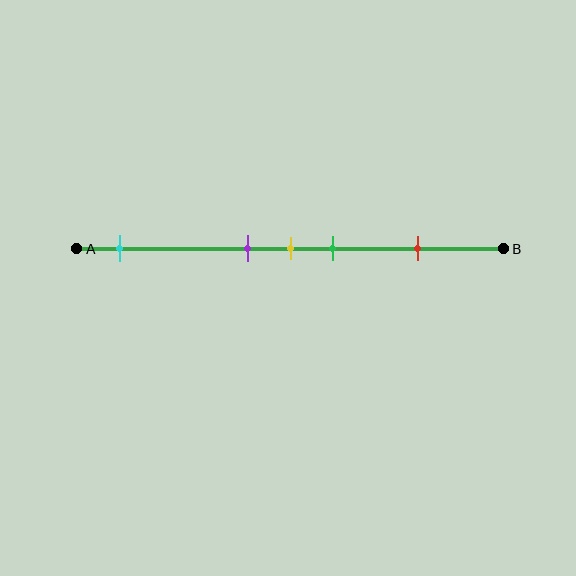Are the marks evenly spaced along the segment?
No, the marks are not evenly spaced.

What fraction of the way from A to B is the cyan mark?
The cyan mark is approximately 10% (0.1) of the way from A to B.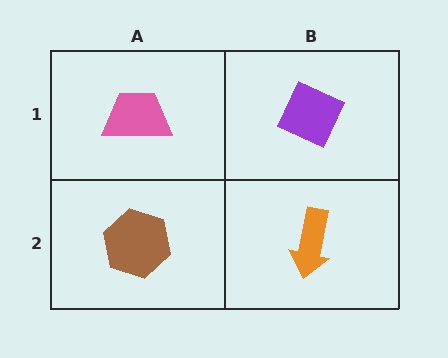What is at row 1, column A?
A pink trapezoid.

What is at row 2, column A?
A brown hexagon.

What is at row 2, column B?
An orange arrow.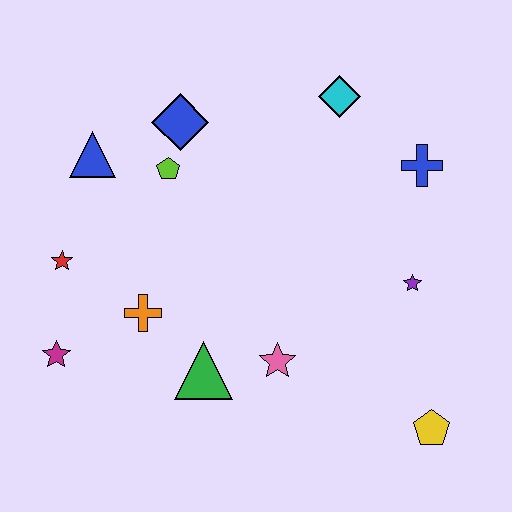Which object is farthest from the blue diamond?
The yellow pentagon is farthest from the blue diamond.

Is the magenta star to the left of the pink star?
Yes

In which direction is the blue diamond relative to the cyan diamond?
The blue diamond is to the left of the cyan diamond.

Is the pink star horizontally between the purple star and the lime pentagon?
Yes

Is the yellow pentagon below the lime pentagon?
Yes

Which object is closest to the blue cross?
The cyan diamond is closest to the blue cross.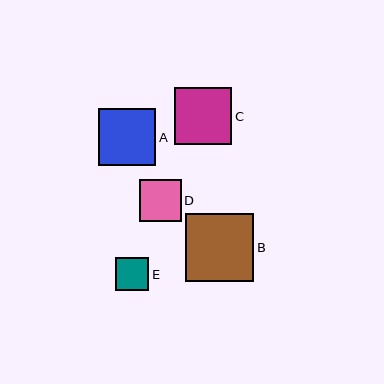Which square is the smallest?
Square E is the smallest with a size of approximately 33 pixels.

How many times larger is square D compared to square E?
Square D is approximately 1.3 times the size of square E.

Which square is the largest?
Square B is the largest with a size of approximately 68 pixels.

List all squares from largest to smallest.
From largest to smallest: B, A, C, D, E.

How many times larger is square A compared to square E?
Square A is approximately 1.7 times the size of square E.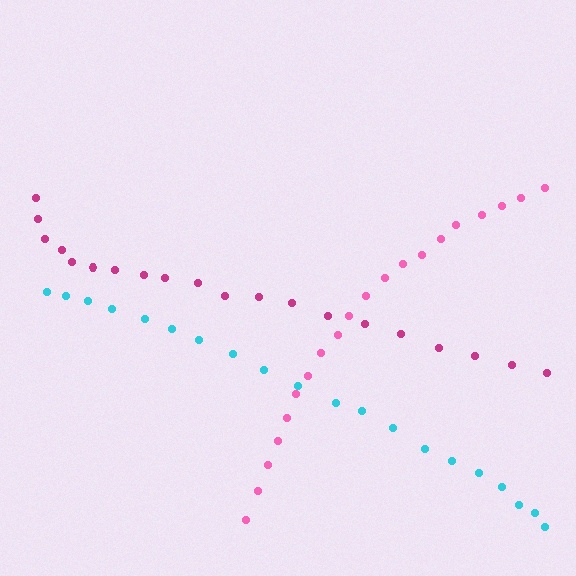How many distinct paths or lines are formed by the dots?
There are 3 distinct paths.